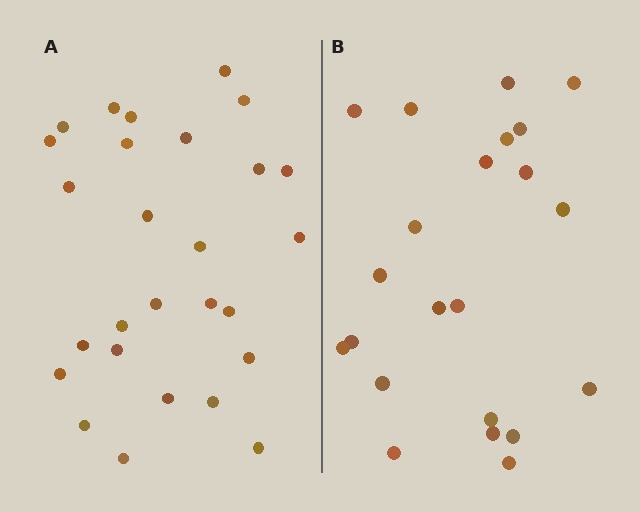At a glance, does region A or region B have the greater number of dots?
Region A (the left region) has more dots.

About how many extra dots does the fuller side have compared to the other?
Region A has about 5 more dots than region B.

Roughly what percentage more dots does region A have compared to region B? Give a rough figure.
About 25% more.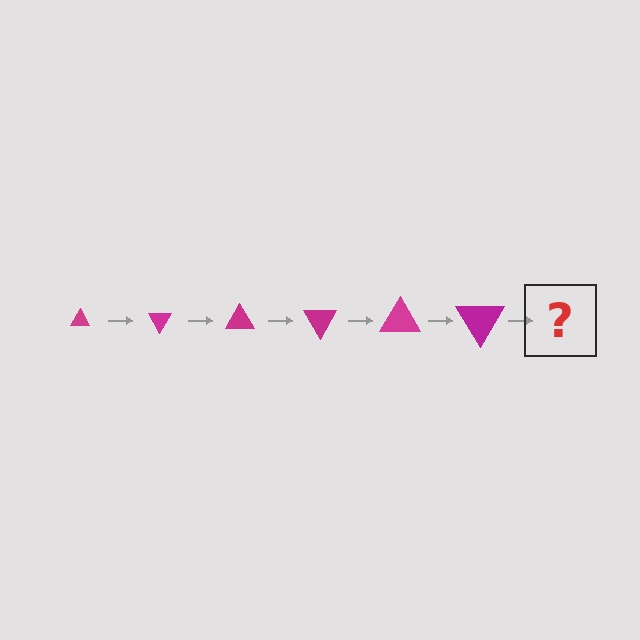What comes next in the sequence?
The next element should be a triangle, larger than the previous one and rotated 360 degrees from the start.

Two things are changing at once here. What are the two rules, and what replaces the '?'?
The two rules are that the triangle grows larger each step and it rotates 60 degrees each step. The '?' should be a triangle, larger than the previous one and rotated 360 degrees from the start.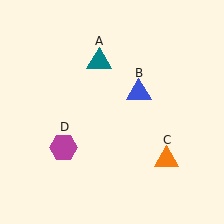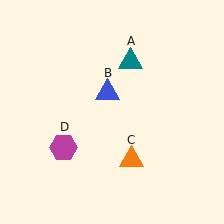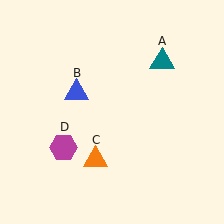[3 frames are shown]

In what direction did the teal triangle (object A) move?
The teal triangle (object A) moved right.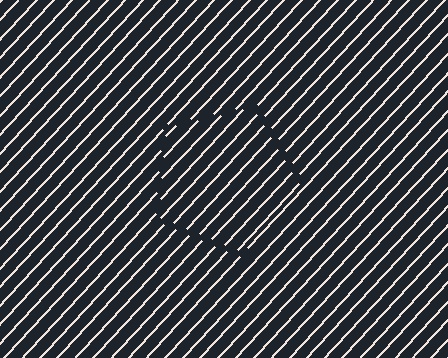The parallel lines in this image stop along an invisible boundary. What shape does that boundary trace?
An illusory pentagon. The interior of the shape contains the same grating, shifted by half a period — the contour is defined by the phase discontinuity where line-ends from the inner and outer gratings abut.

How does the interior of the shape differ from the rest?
The interior of the shape contains the same grating, shifted by half a period — the contour is defined by the phase discontinuity where line-ends from the inner and outer gratings abut.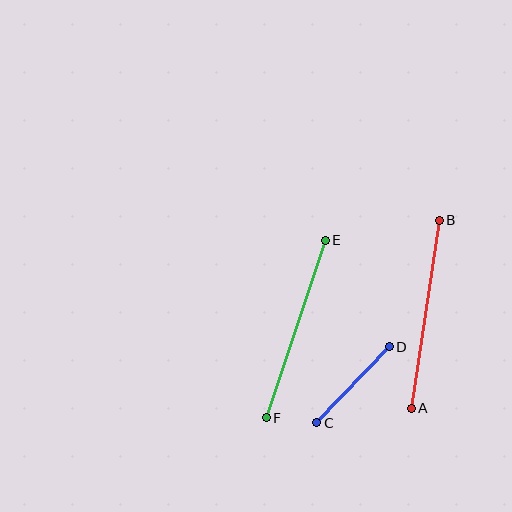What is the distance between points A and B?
The distance is approximately 190 pixels.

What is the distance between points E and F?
The distance is approximately 187 pixels.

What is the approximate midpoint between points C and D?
The midpoint is at approximately (353, 385) pixels.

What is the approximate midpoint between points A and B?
The midpoint is at approximately (425, 314) pixels.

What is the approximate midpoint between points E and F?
The midpoint is at approximately (296, 329) pixels.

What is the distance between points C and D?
The distance is approximately 105 pixels.